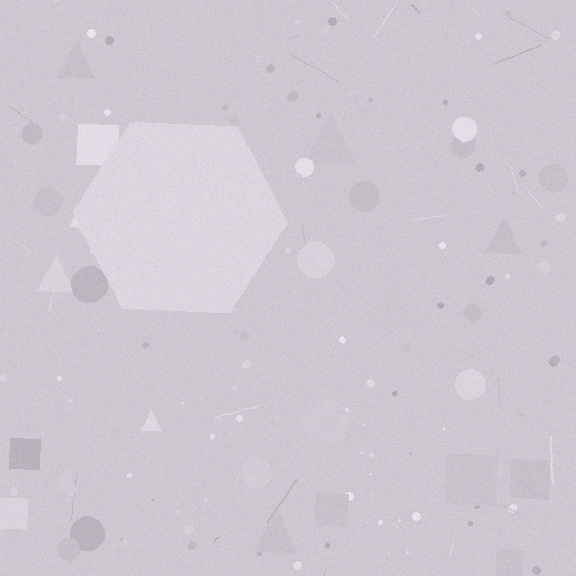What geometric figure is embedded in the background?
A hexagon is embedded in the background.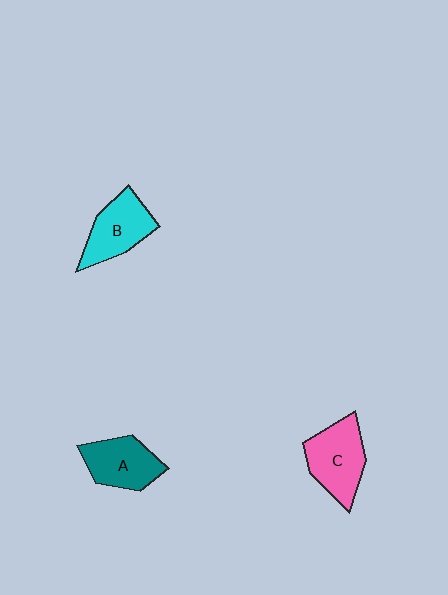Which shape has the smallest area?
Shape A (teal).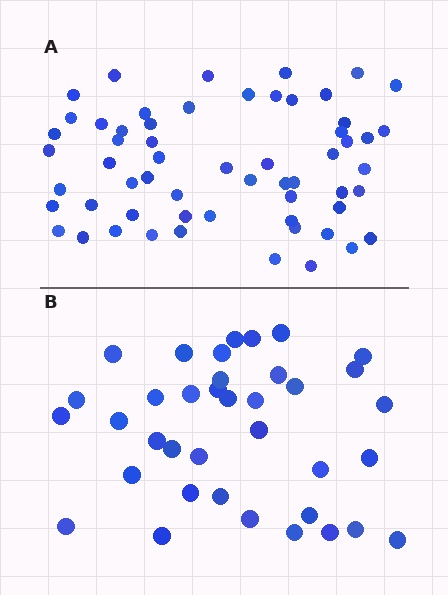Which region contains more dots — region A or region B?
Region A (the top region) has more dots.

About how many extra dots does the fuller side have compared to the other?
Region A has approximately 20 more dots than region B.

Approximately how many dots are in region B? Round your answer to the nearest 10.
About 40 dots. (The exact count is 37, which rounds to 40.)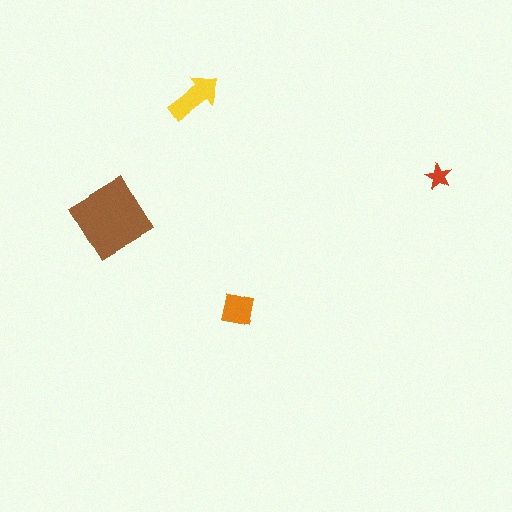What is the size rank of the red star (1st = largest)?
4th.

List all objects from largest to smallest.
The brown diamond, the yellow arrow, the orange square, the red star.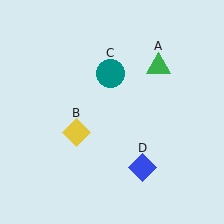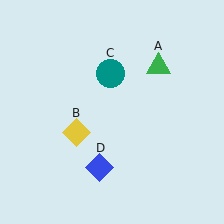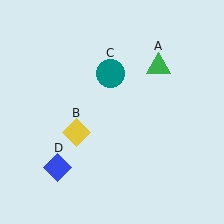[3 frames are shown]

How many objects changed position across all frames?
1 object changed position: blue diamond (object D).